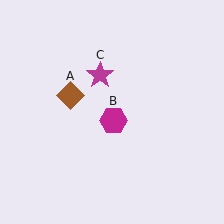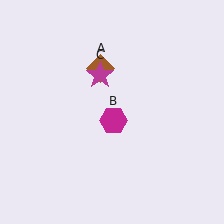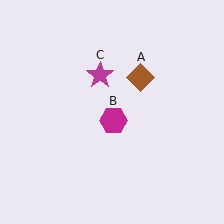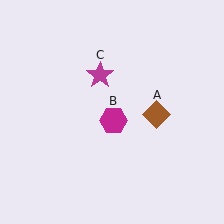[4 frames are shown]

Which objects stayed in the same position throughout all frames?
Magenta hexagon (object B) and magenta star (object C) remained stationary.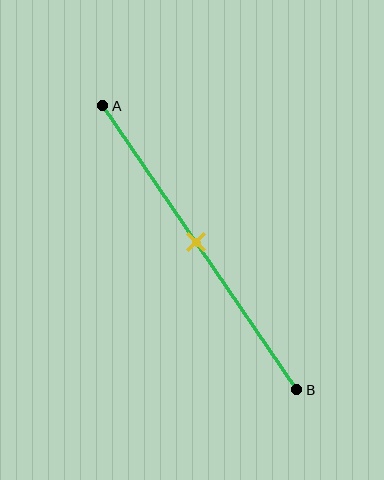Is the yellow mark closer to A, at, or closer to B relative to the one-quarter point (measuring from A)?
The yellow mark is closer to point B than the one-quarter point of segment AB.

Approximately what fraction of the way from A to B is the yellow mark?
The yellow mark is approximately 50% of the way from A to B.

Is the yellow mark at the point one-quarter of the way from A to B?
No, the mark is at about 50% from A, not at the 25% one-quarter point.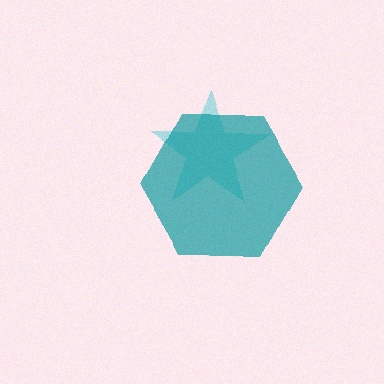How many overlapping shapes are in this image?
There are 2 overlapping shapes in the image.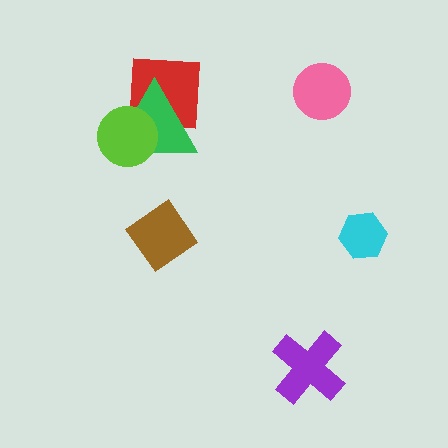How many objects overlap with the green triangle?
2 objects overlap with the green triangle.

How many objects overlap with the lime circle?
2 objects overlap with the lime circle.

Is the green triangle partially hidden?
Yes, it is partially covered by another shape.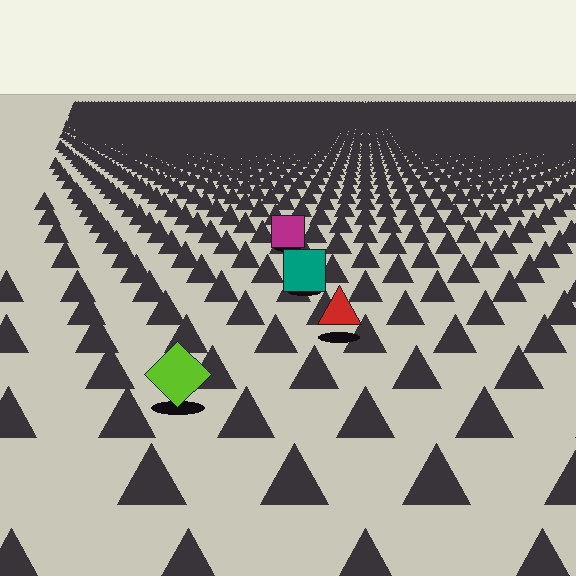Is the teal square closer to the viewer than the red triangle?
No. The red triangle is closer — you can tell from the texture gradient: the ground texture is coarser near it.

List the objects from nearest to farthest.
From nearest to farthest: the lime diamond, the red triangle, the teal square, the magenta square.